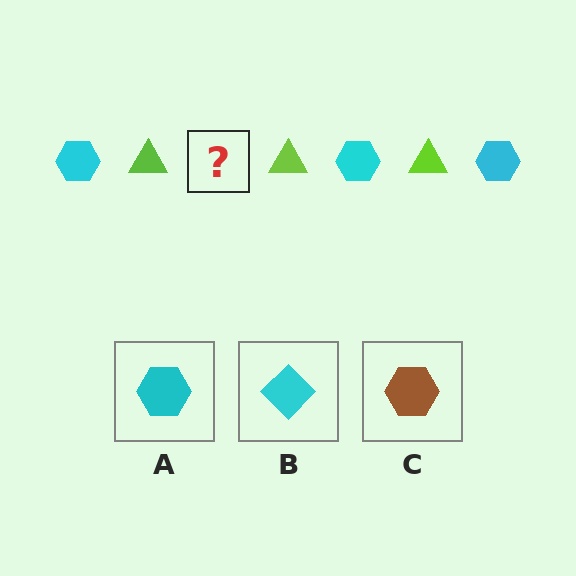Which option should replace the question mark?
Option A.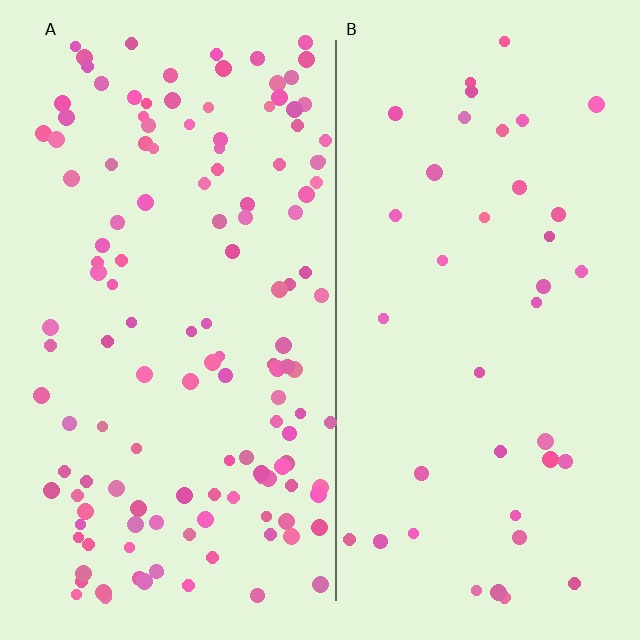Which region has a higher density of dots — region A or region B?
A (the left).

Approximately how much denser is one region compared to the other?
Approximately 3.4× — region A over region B.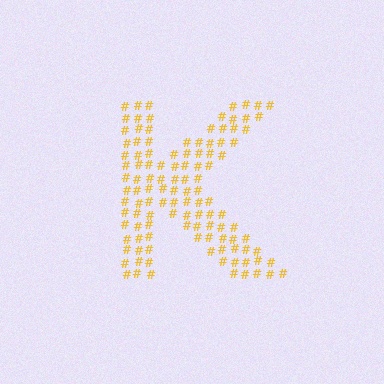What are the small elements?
The small elements are hash symbols.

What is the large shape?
The large shape is the letter K.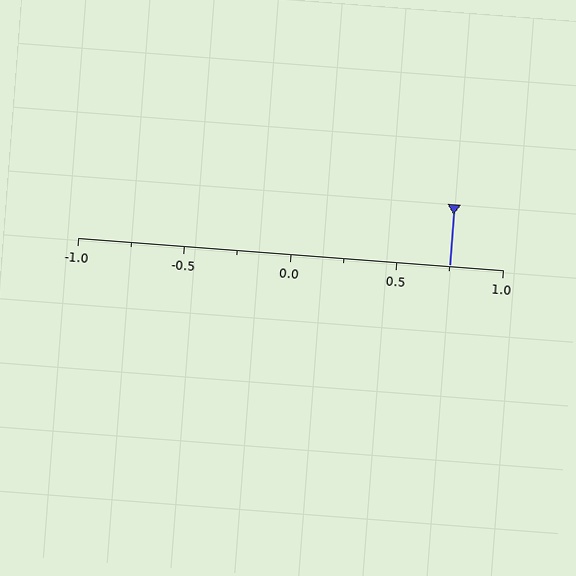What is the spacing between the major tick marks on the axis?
The major ticks are spaced 0.5 apart.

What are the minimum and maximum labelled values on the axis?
The axis runs from -1.0 to 1.0.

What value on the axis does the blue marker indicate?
The marker indicates approximately 0.75.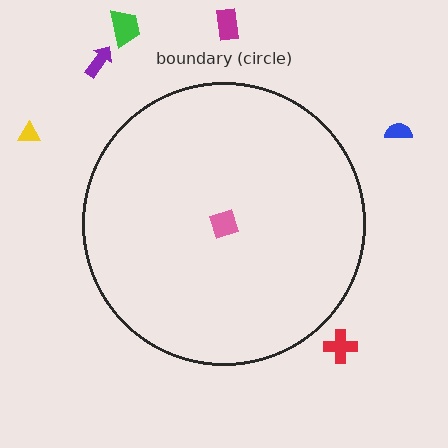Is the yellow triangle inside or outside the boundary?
Outside.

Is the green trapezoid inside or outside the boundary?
Outside.